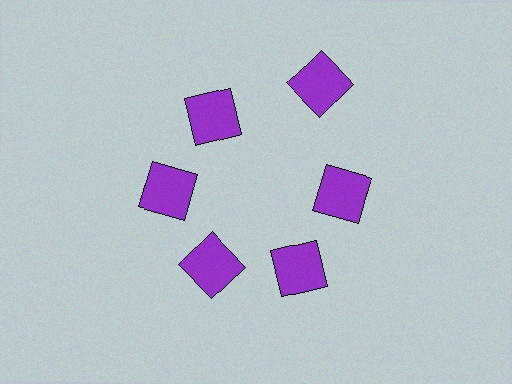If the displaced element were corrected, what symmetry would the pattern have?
It would have 6-fold rotational symmetry — the pattern would map onto itself every 60 degrees.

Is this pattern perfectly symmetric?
No. The 6 purple squares are arranged in a ring, but one element near the 1 o'clock position is pushed outward from the center, breaking the 6-fold rotational symmetry.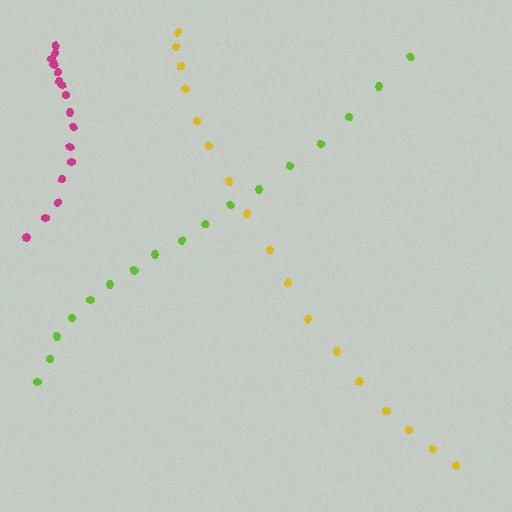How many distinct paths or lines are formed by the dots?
There are 3 distinct paths.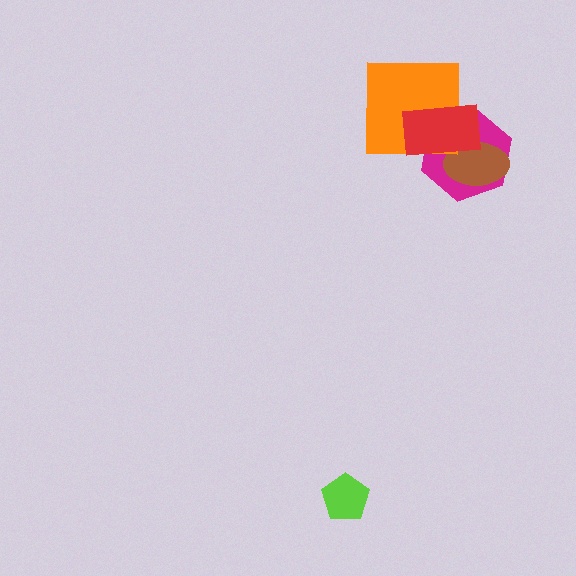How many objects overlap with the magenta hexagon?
3 objects overlap with the magenta hexagon.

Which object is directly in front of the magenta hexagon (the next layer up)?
The brown ellipse is directly in front of the magenta hexagon.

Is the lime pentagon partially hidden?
No, no other shape covers it.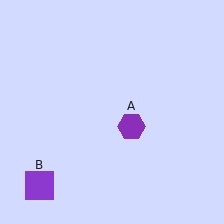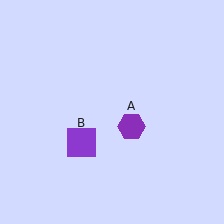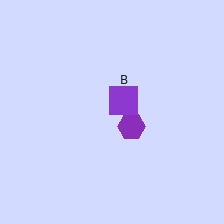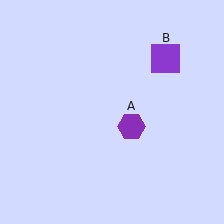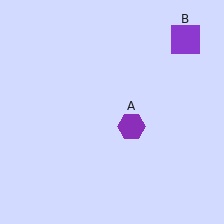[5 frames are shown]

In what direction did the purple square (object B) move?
The purple square (object B) moved up and to the right.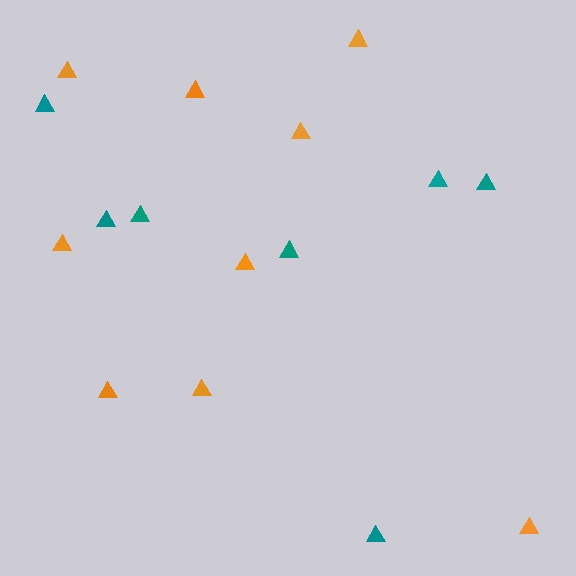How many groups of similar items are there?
There are 2 groups: one group of orange triangles (9) and one group of teal triangles (7).